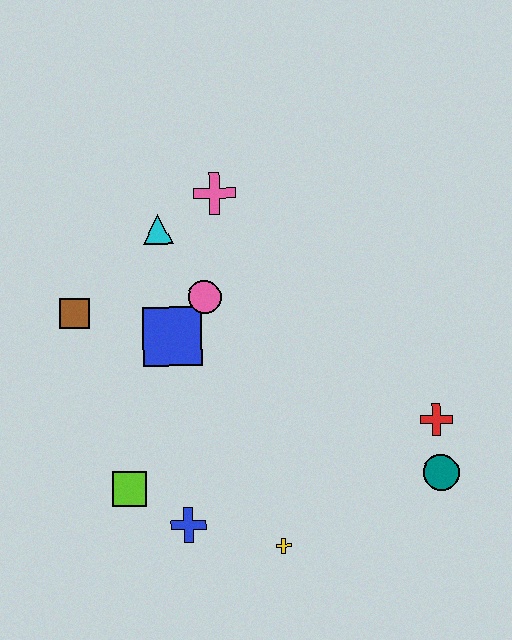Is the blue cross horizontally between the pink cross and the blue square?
Yes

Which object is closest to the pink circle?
The blue square is closest to the pink circle.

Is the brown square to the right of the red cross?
No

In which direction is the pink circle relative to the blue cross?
The pink circle is above the blue cross.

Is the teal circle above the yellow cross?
Yes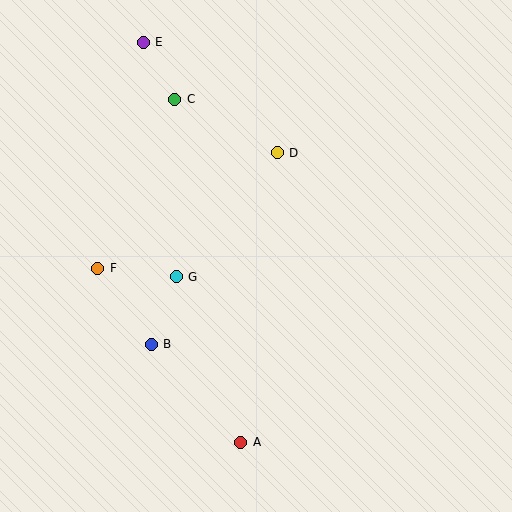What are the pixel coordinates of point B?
Point B is at (151, 344).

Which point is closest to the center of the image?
Point G at (176, 277) is closest to the center.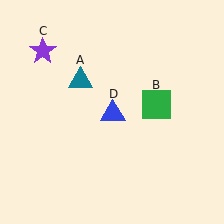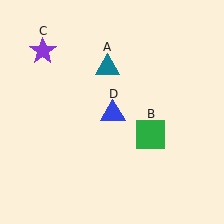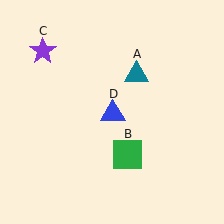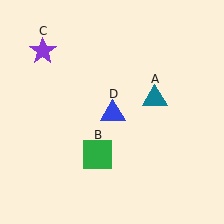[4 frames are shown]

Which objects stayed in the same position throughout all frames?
Purple star (object C) and blue triangle (object D) remained stationary.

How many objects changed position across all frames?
2 objects changed position: teal triangle (object A), green square (object B).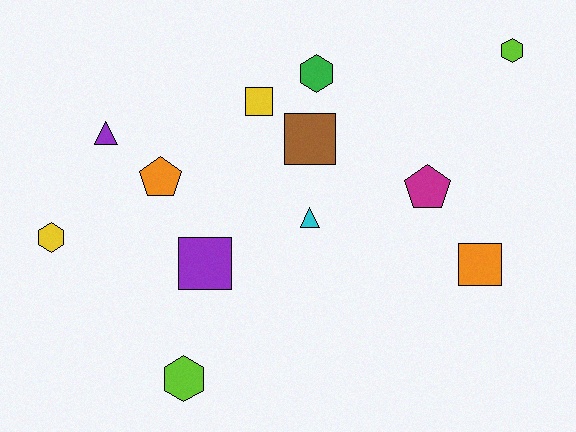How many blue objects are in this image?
There are no blue objects.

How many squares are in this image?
There are 4 squares.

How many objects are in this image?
There are 12 objects.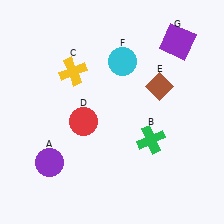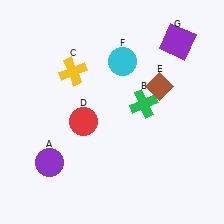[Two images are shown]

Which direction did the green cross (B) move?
The green cross (B) moved up.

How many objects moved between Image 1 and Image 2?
1 object moved between the two images.